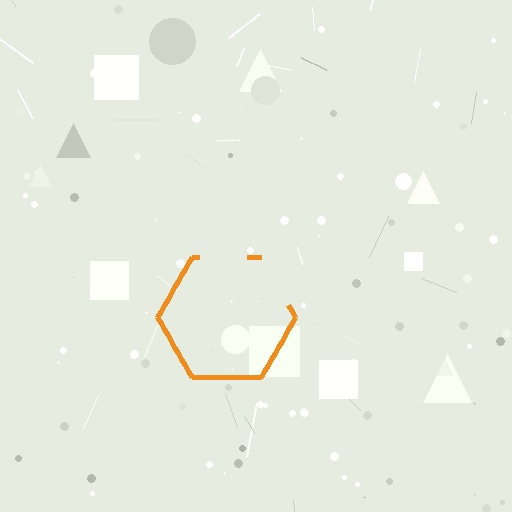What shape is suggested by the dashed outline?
The dashed outline suggests a hexagon.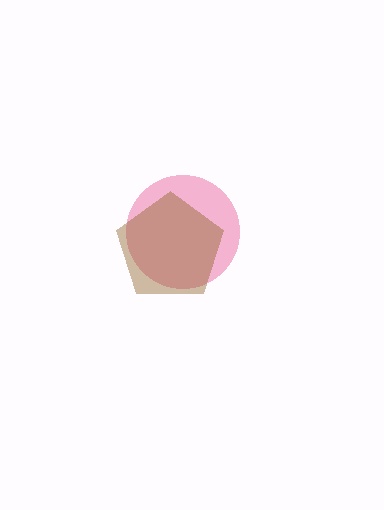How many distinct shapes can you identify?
There are 2 distinct shapes: a pink circle, a brown pentagon.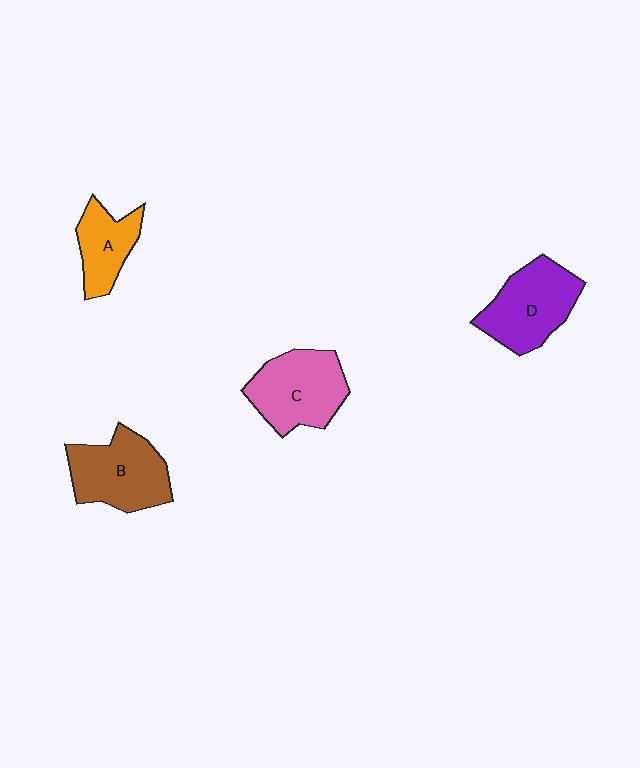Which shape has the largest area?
Shape C (pink).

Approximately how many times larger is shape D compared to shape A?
Approximately 1.5 times.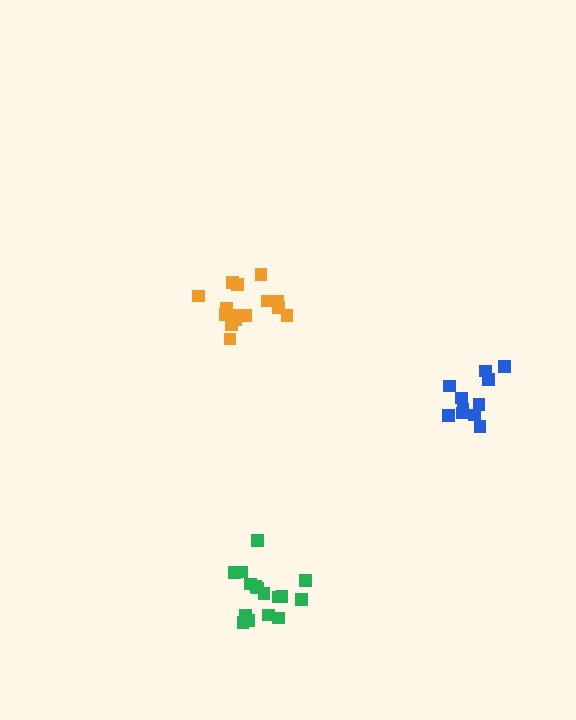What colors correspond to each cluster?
The clusters are colored: orange, blue, green.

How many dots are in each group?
Group 1: 15 dots, Group 2: 11 dots, Group 3: 16 dots (42 total).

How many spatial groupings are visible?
There are 3 spatial groupings.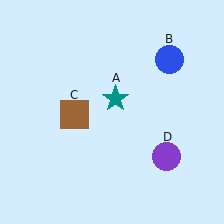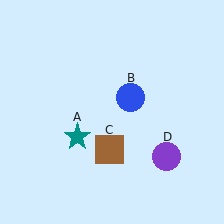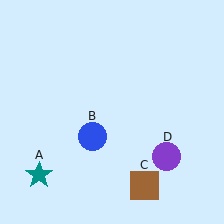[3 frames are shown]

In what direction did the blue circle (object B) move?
The blue circle (object B) moved down and to the left.